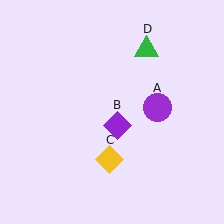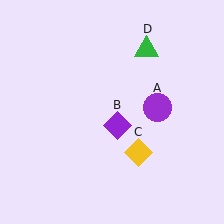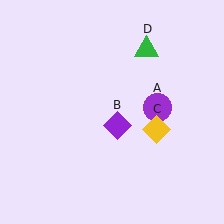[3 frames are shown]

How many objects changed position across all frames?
1 object changed position: yellow diamond (object C).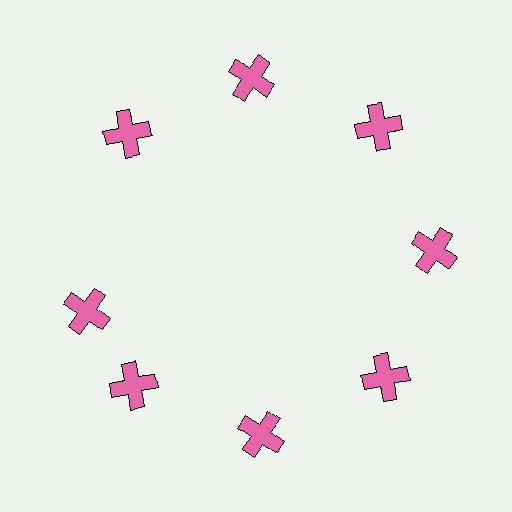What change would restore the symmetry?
The symmetry would be restored by rotating it back into even spacing with its neighbors so that all 8 crosses sit at equal angles and equal distance from the center.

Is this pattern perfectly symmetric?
No. The 8 pink crosses are arranged in a ring, but one element near the 9 o'clock position is rotated out of alignment along the ring, breaking the 8-fold rotational symmetry.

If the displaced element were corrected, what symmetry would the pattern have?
It would have 8-fold rotational symmetry — the pattern would map onto itself every 45 degrees.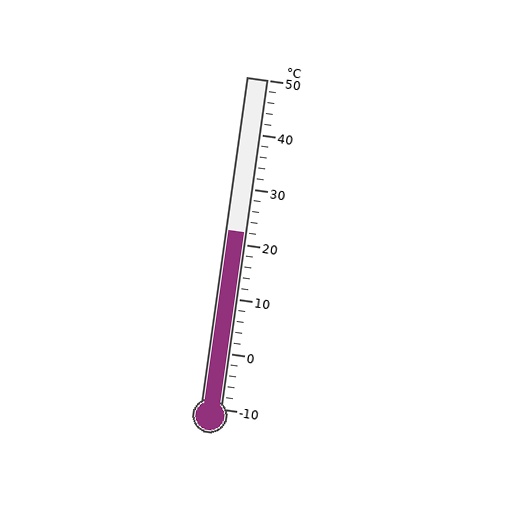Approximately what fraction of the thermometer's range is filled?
The thermometer is filled to approximately 55% of its range.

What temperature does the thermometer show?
The thermometer shows approximately 22°C.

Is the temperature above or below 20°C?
The temperature is above 20°C.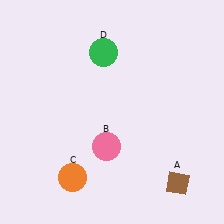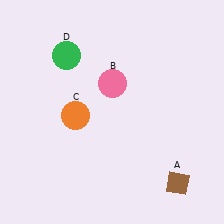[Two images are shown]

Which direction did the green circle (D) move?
The green circle (D) moved left.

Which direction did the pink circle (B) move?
The pink circle (B) moved up.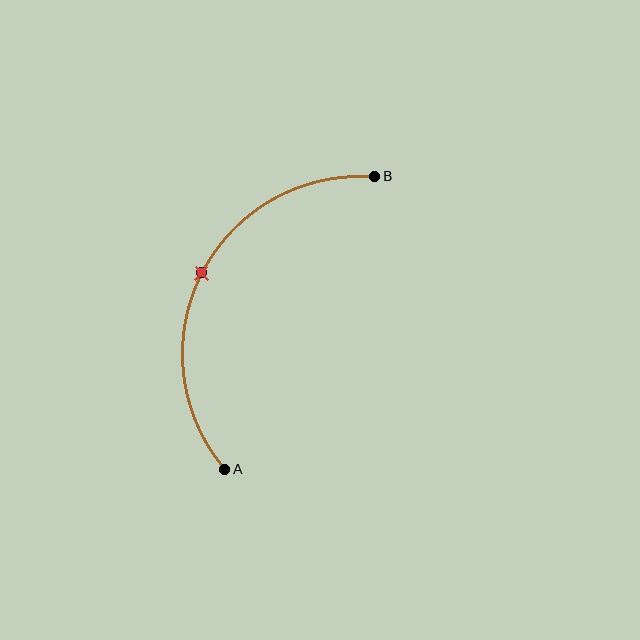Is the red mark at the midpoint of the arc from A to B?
Yes. The red mark lies on the arc at equal arc-length from both A and B — it is the arc midpoint.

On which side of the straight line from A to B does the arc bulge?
The arc bulges to the left of the straight line connecting A and B.